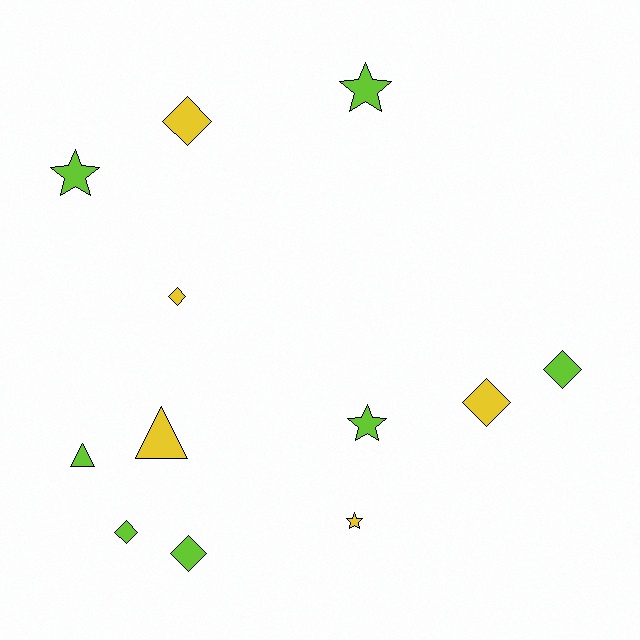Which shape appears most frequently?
Diamond, with 6 objects.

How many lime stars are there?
There are 3 lime stars.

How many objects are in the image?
There are 12 objects.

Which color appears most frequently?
Lime, with 7 objects.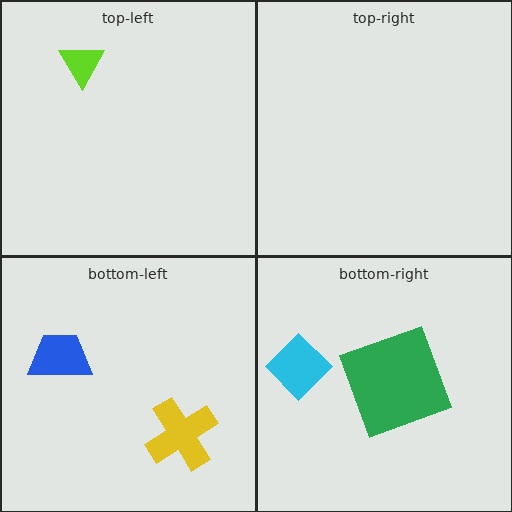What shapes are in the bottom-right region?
The green square, the cyan diamond.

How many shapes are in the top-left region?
1.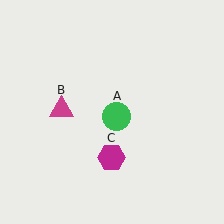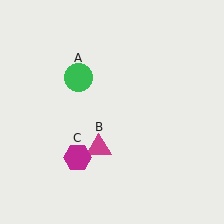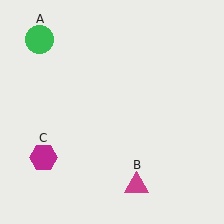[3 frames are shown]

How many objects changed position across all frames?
3 objects changed position: green circle (object A), magenta triangle (object B), magenta hexagon (object C).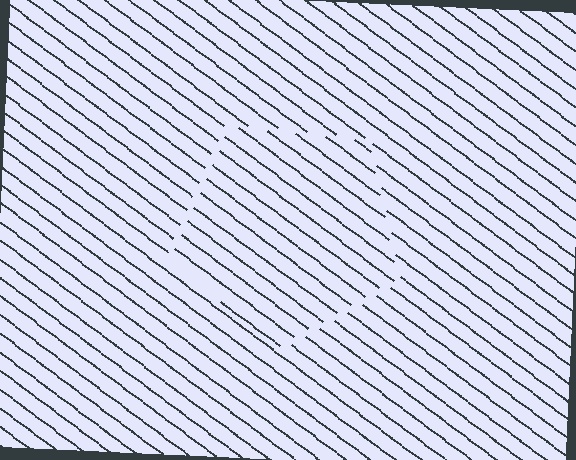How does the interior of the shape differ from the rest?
The interior of the shape contains the same grating, shifted by half a period — the contour is defined by the phase discontinuity where line-ends from the inner and outer gratings abut.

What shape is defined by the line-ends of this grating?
An illusory pentagon. The interior of the shape contains the same grating, shifted by half a period — the contour is defined by the phase discontinuity where line-ends from the inner and outer gratings abut.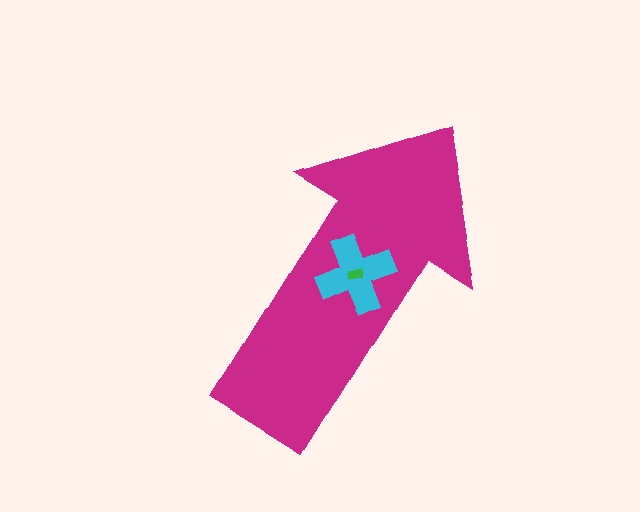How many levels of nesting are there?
3.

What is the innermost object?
The green rectangle.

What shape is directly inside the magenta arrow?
The cyan cross.